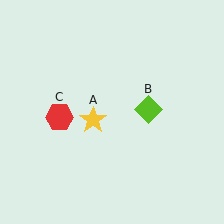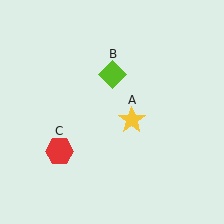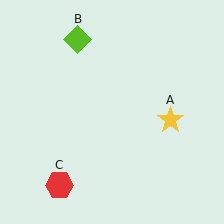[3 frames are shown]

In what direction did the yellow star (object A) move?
The yellow star (object A) moved right.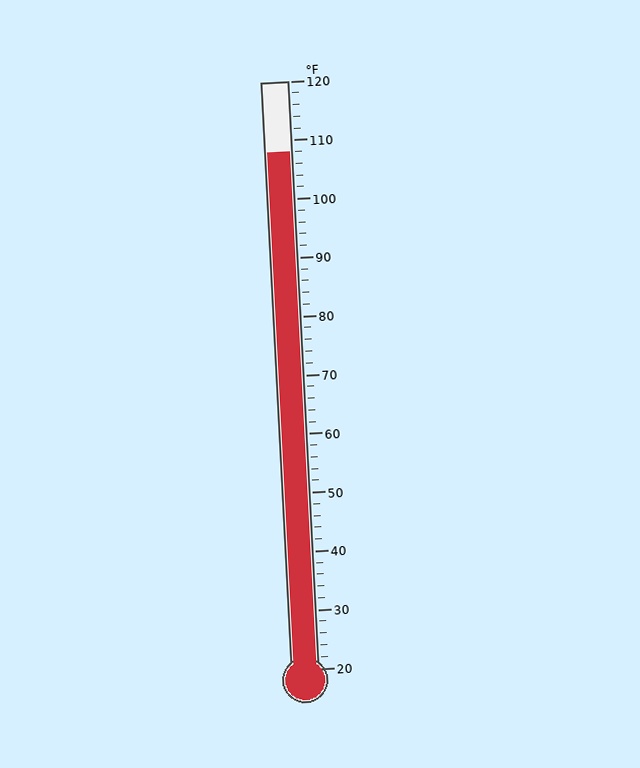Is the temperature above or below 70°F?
The temperature is above 70°F.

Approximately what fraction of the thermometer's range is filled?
The thermometer is filled to approximately 90% of its range.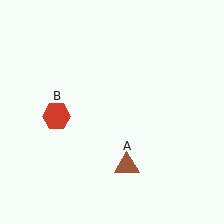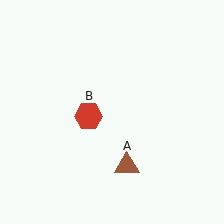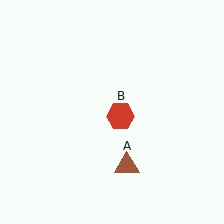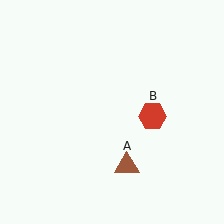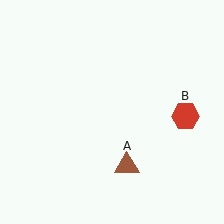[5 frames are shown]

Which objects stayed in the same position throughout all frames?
Brown triangle (object A) remained stationary.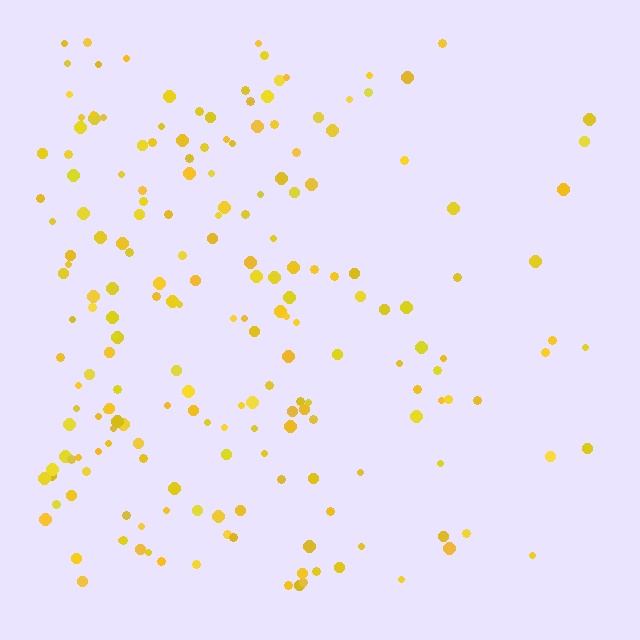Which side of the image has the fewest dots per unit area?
The right.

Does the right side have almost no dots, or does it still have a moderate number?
Still a moderate number, just noticeably fewer than the left.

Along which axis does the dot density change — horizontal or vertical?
Horizontal.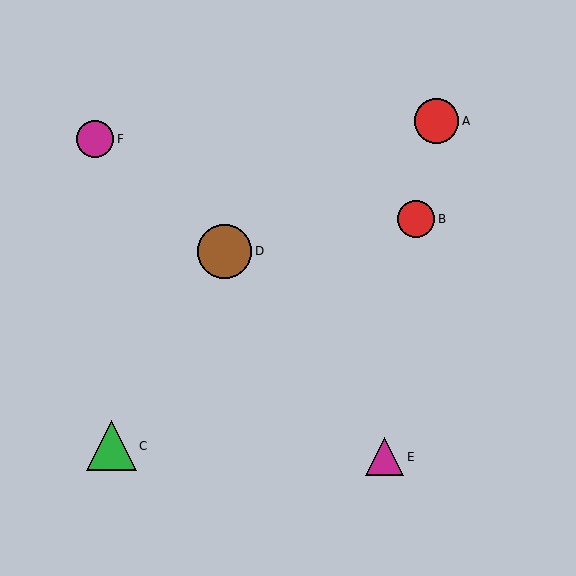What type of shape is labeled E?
Shape E is a magenta triangle.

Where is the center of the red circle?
The center of the red circle is at (436, 121).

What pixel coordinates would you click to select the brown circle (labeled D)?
Click at (225, 251) to select the brown circle D.